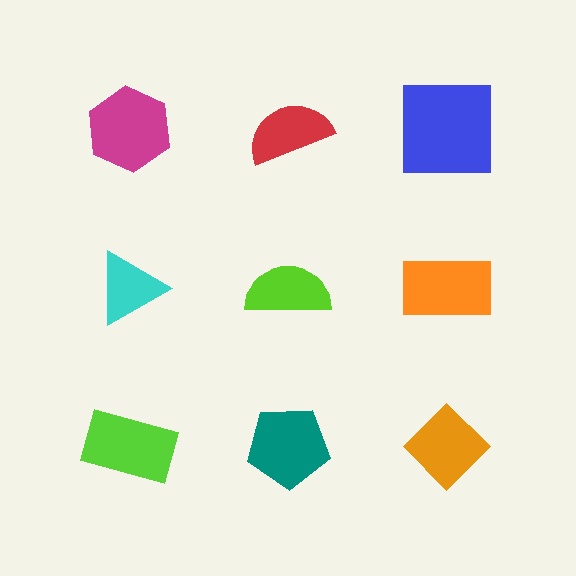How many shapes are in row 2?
3 shapes.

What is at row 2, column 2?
A lime semicircle.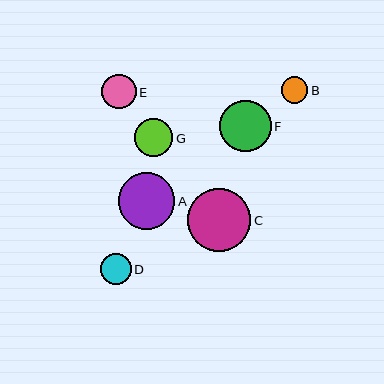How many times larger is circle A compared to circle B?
Circle A is approximately 2.1 times the size of circle B.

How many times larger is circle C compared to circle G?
Circle C is approximately 1.7 times the size of circle G.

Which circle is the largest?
Circle C is the largest with a size of approximately 63 pixels.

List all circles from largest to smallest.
From largest to smallest: C, A, F, G, E, D, B.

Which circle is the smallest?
Circle B is the smallest with a size of approximately 27 pixels.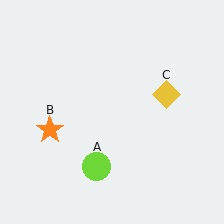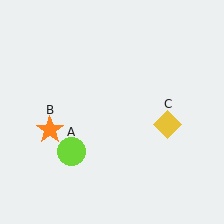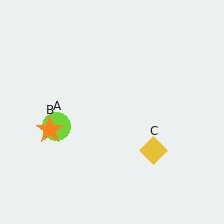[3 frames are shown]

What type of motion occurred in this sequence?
The lime circle (object A), yellow diamond (object C) rotated clockwise around the center of the scene.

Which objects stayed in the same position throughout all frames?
Orange star (object B) remained stationary.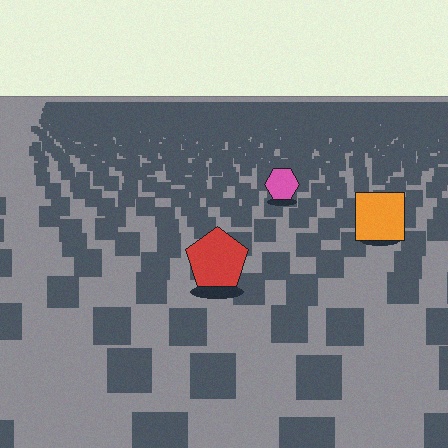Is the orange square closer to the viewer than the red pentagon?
No. The red pentagon is closer — you can tell from the texture gradient: the ground texture is coarser near it.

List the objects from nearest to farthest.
From nearest to farthest: the red pentagon, the orange square, the pink hexagon.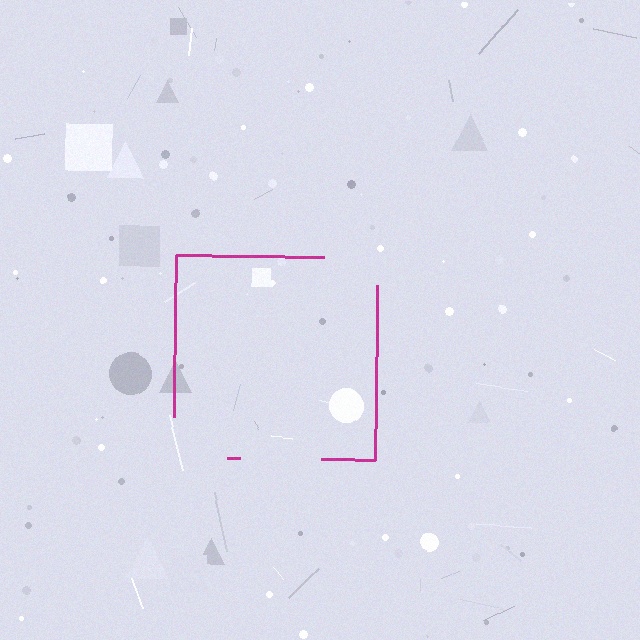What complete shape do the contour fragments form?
The contour fragments form a square.